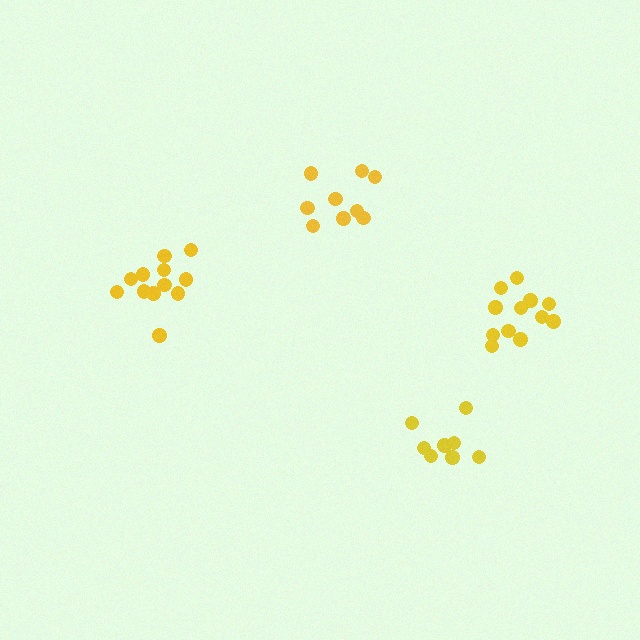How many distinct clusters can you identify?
There are 4 distinct clusters.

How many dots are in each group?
Group 1: 9 dots, Group 2: 8 dots, Group 3: 12 dots, Group 4: 12 dots (41 total).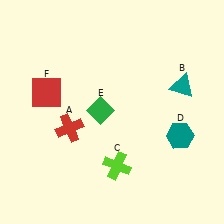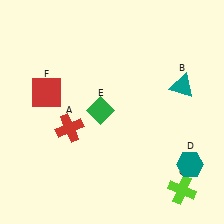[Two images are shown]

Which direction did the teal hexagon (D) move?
The teal hexagon (D) moved down.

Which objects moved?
The objects that moved are: the lime cross (C), the teal hexagon (D).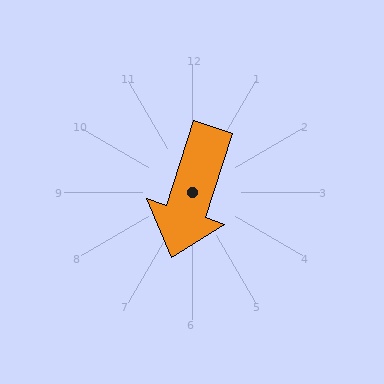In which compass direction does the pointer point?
South.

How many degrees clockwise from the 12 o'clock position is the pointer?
Approximately 198 degrees.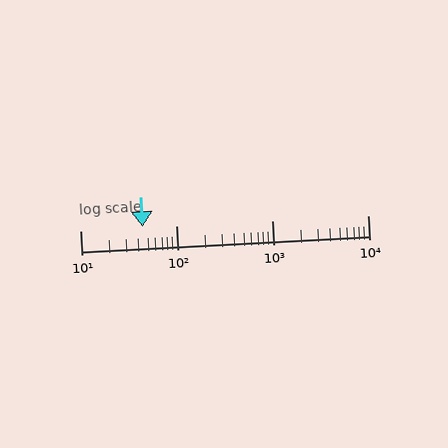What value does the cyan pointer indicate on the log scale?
The pointer indicates approximately 45.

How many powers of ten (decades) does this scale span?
The scale spans 3 decades, from 10 to 10000.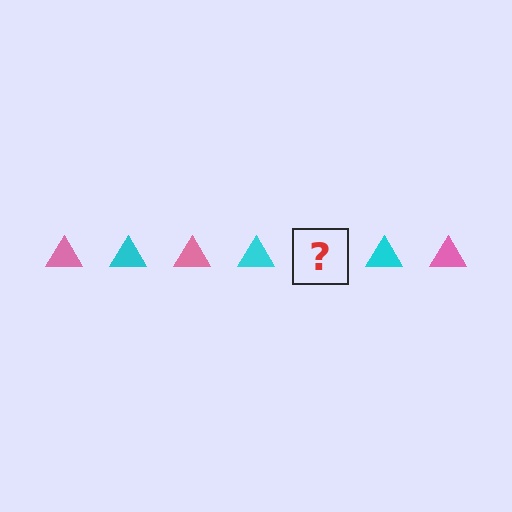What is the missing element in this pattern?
The missing element is a pink triangle.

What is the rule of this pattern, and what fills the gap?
The rule is that the pattern cycles through pink, cyan triangles. The gap should be filled with a pink triangle.